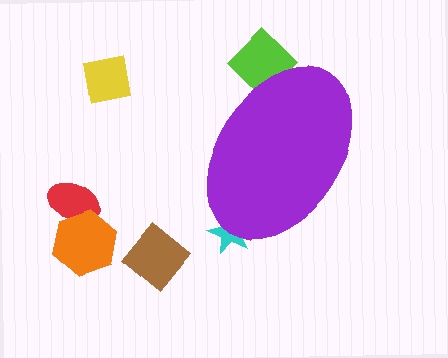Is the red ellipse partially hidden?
No, the red ellipse is fully visible.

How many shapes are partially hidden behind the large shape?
2 shapes are partially hidden.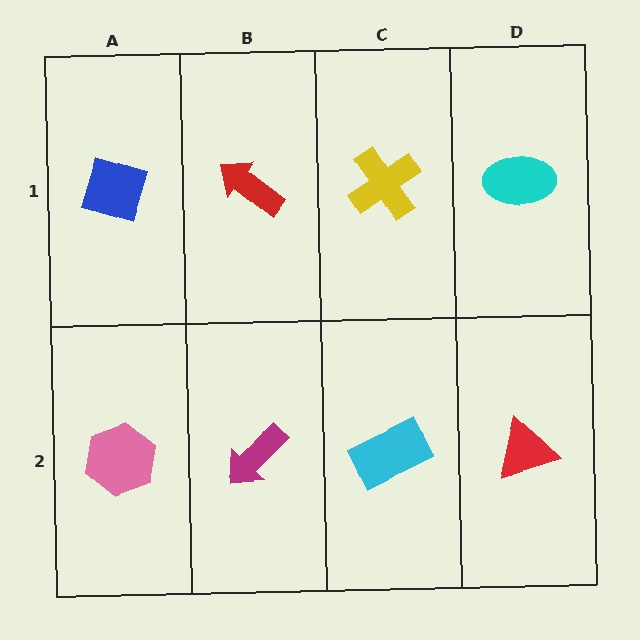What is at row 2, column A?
A pink hexagon.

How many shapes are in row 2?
4 shapes.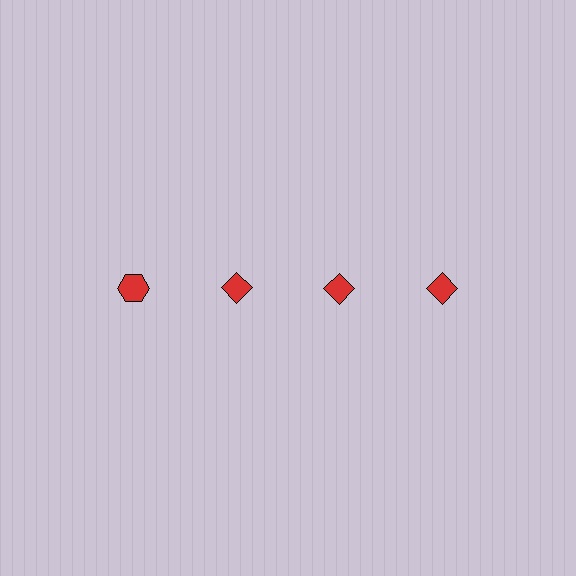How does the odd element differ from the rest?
It has a different shape: hexagon instead of diamond.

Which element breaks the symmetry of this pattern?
The red hexagon in the top row, leftmost column breaks the symmetry. All other shapes are red diamonds.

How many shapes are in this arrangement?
There are 4 shapes arranged in a grid pattern.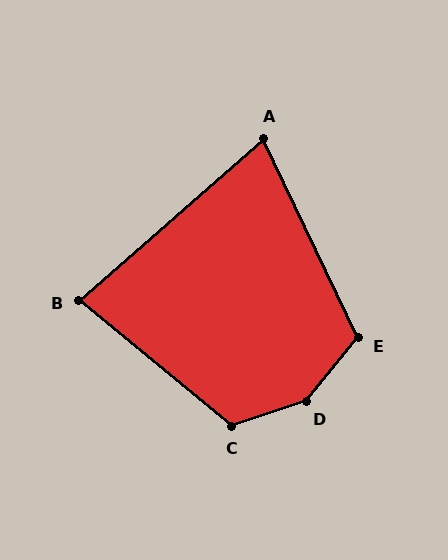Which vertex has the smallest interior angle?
A, at approximately 74 degrees.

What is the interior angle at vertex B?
Approximately 81 degrees (acute).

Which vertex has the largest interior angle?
D, at approximately 148 degrees.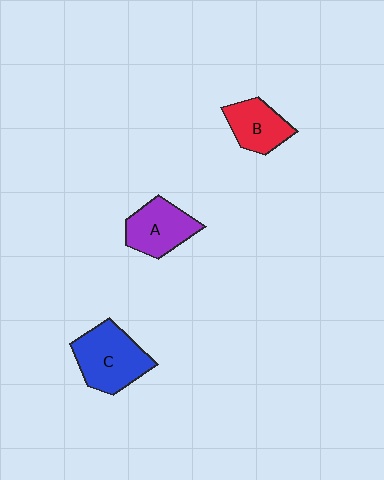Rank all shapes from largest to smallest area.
From largest to smallest: C (blue), A (purple), B (red).